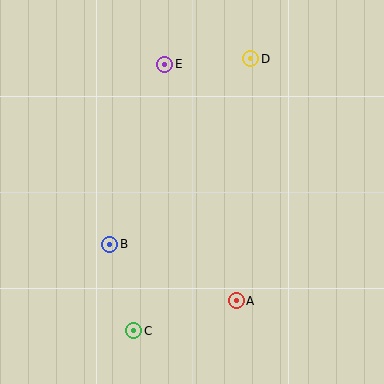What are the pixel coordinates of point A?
Point A is at (236, 301).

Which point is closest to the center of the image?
Point B at (110, 244) is closest to the center.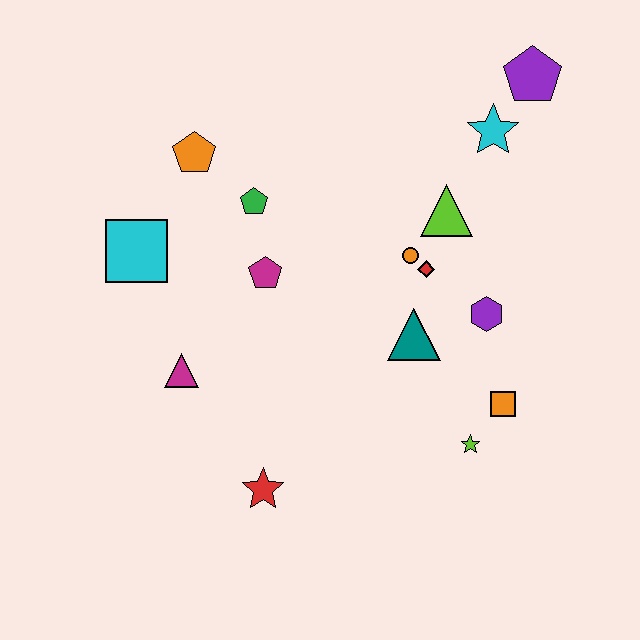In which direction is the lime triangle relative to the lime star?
The lime triangle is above the lime star.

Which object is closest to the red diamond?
The orange circle is closest to the red diamond.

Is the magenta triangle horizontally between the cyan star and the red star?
No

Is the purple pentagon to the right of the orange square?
Yes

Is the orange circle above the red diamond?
Yes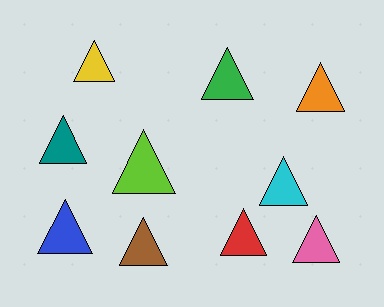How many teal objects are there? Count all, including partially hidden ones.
There is 1 teal object.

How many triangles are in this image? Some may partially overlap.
There are 10 triangles.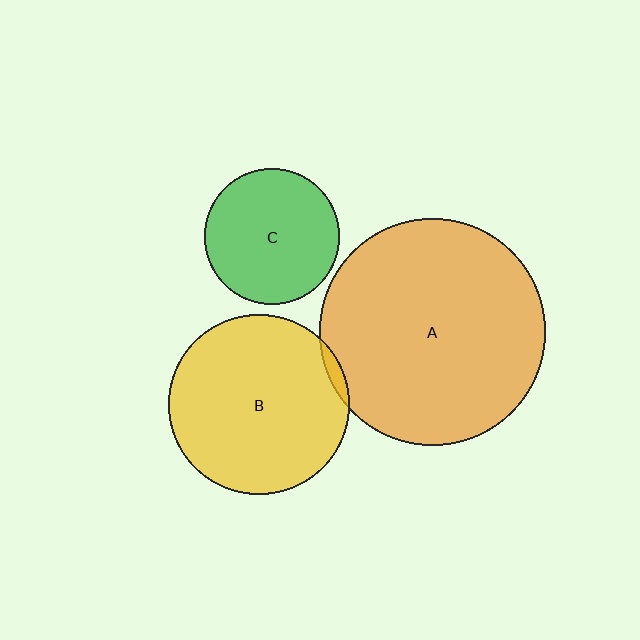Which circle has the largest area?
Circle A (orange).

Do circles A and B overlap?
Yes.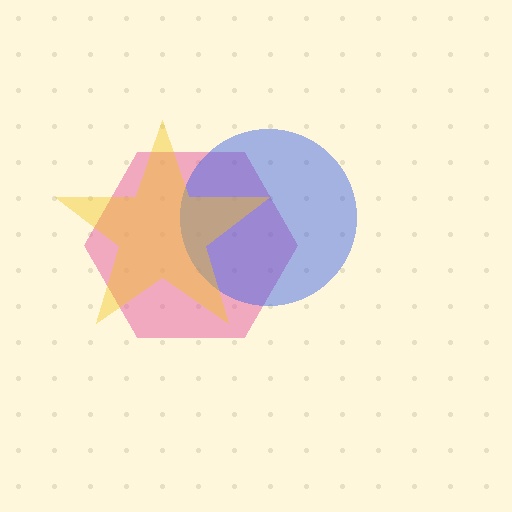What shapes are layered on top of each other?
The layered shapes are: a pink hexagon, a blue circle, a yellow star.